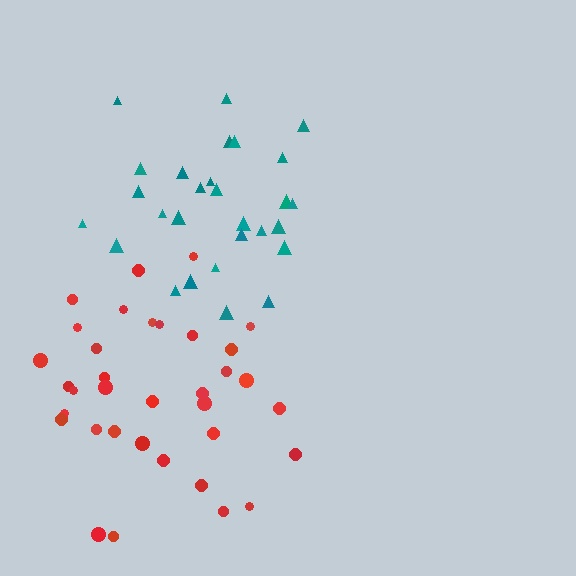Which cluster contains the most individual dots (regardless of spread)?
Red (35).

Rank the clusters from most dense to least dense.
teal, red.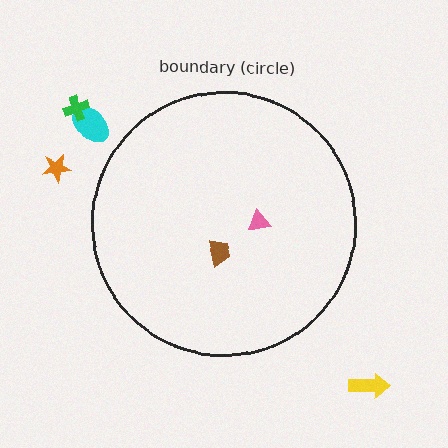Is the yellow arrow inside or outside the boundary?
Outside.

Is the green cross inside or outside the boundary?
Outside.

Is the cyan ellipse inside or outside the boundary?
Outside.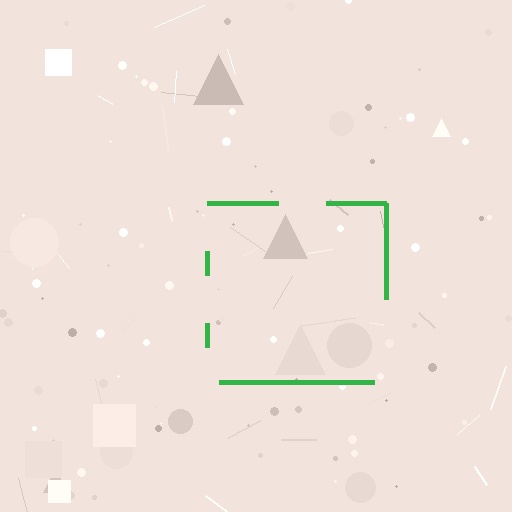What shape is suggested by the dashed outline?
The dashed outline suggests a square.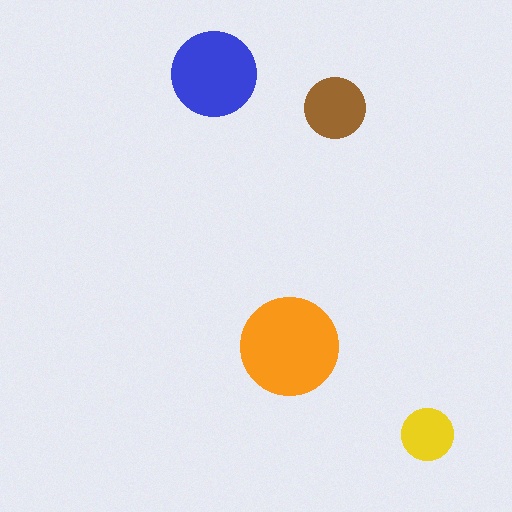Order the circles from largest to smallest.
the orange one, the blue one, the brown one, the yellow one.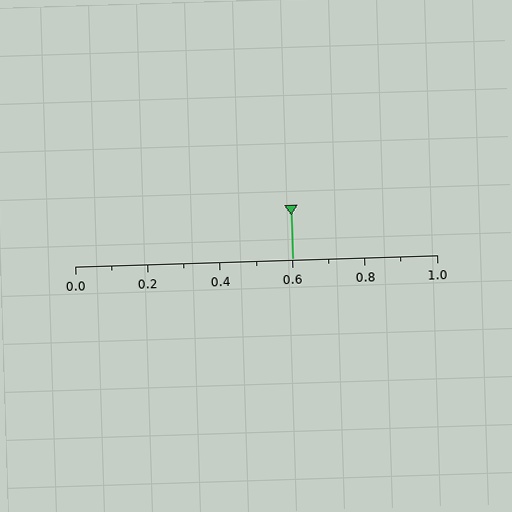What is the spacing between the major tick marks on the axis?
The major ticks are spaced 0.2 apart.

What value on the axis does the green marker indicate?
The marker indicates approximately 0.6.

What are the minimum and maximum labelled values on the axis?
The axis runs from 0.0 to 1.0.